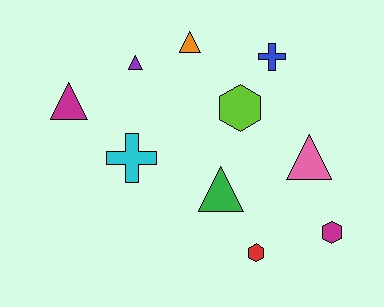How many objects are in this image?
There are 10 objects.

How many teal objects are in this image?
There are no teal objects.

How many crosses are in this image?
There are 2 crosses.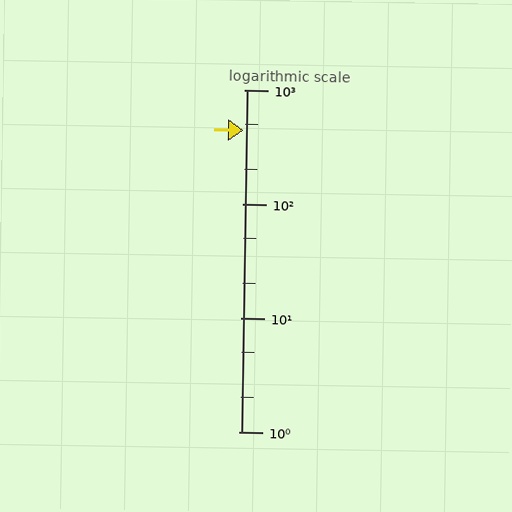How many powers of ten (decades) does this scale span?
The scale spans 3 decades, from 1 to 1000.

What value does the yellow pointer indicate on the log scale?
The pointer indicates approximately 440.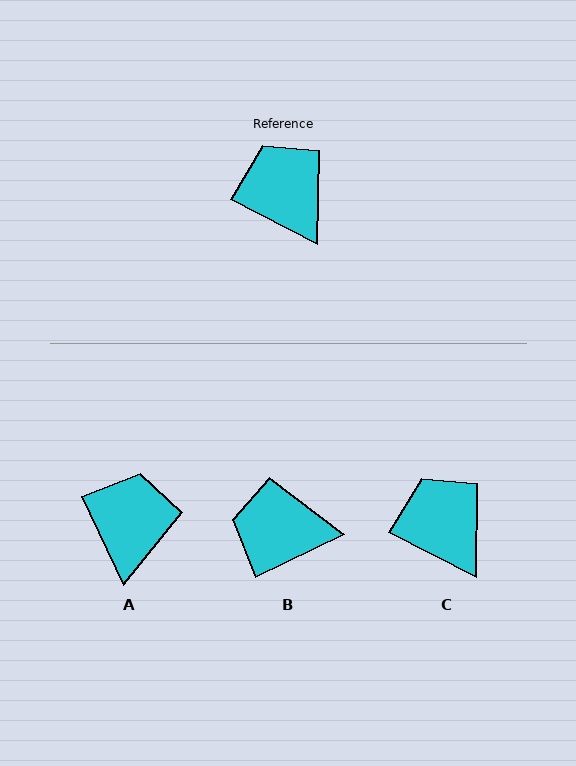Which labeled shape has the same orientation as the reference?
C.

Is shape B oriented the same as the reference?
No, it is off by about 53 degrees.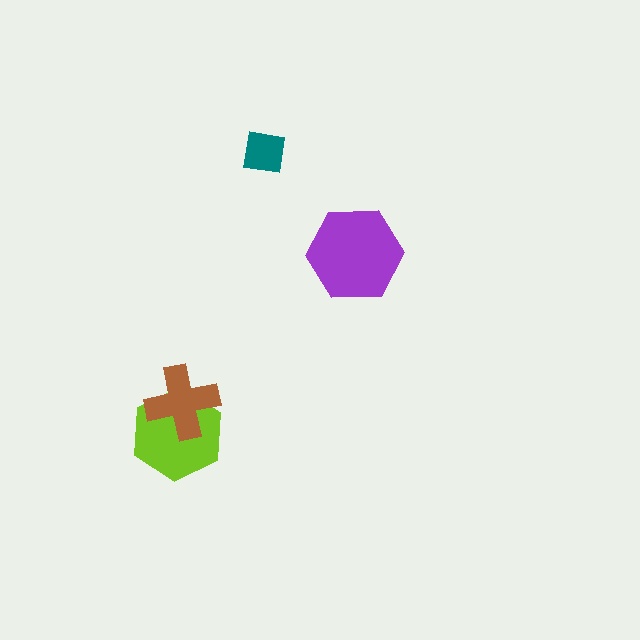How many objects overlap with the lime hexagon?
1 object overlaps with the lime hexagon.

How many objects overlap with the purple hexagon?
0 objects overlap with the purple hexagon.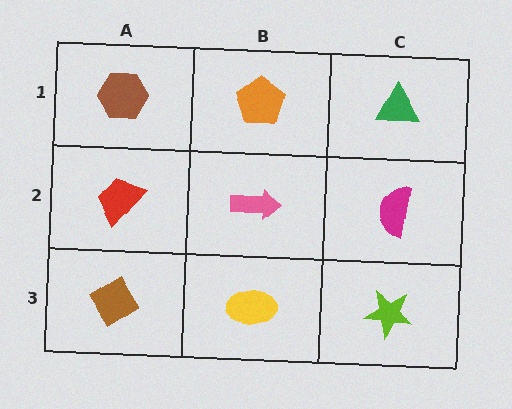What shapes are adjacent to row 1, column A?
A red trapezoid (row 2, column A), an orange pentagon (row 1, column B).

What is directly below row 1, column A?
A red trapezoid.